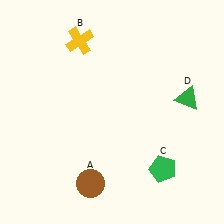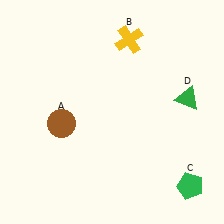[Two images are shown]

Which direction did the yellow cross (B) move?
The yellow cross (B) moved right.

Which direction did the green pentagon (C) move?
The green pentagon (C) moved right.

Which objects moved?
The objects that moved are: the brown circle (A), the yellow cross (B), the green pentagon (C).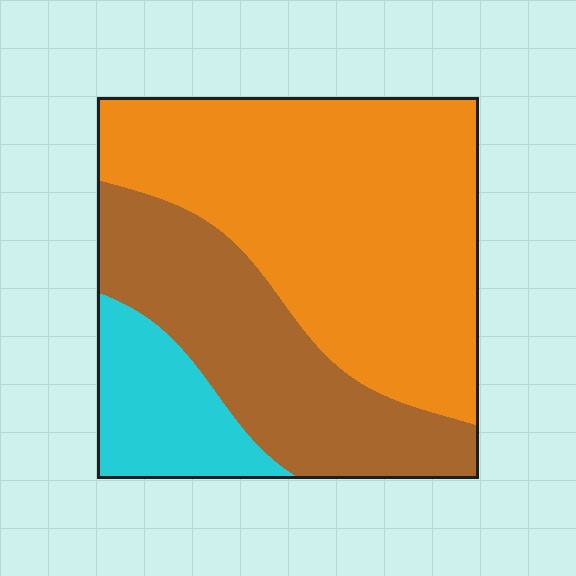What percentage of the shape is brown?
Brown takes up about one third (1/3) of the shape.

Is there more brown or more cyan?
Brown.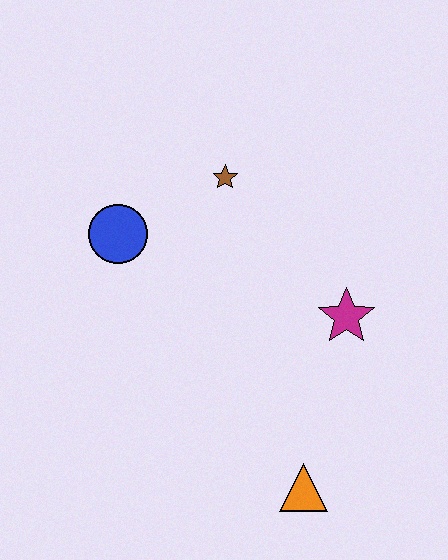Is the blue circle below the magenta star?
No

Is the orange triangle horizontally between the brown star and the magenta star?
Yes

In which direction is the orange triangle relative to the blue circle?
The orange triangle is below the blue circle.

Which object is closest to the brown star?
The blue circle is closest to the brown star.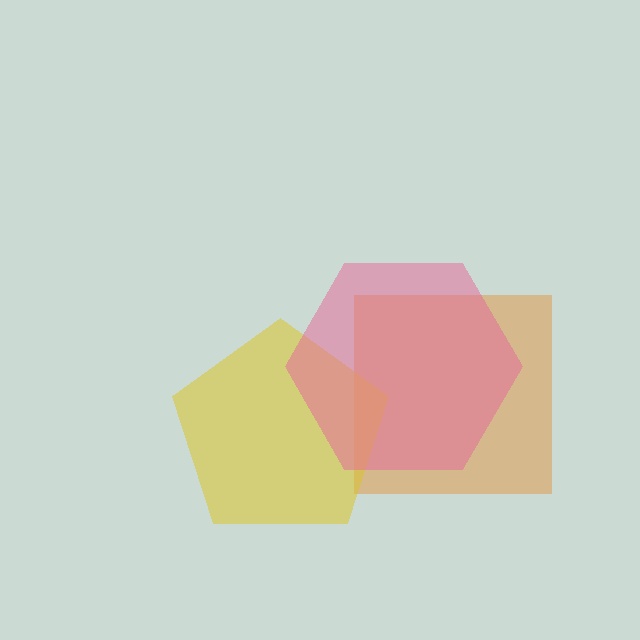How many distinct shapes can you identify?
There are 3 distinct shapes: an orange square, a yellow pentagon, a pink hexagon.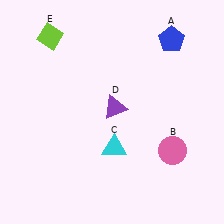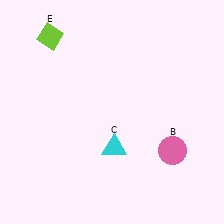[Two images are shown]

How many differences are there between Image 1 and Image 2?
There are 2 differences between the two images.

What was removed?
The blue pentagon (A), the purple triangle (D) were removed in Image 2.